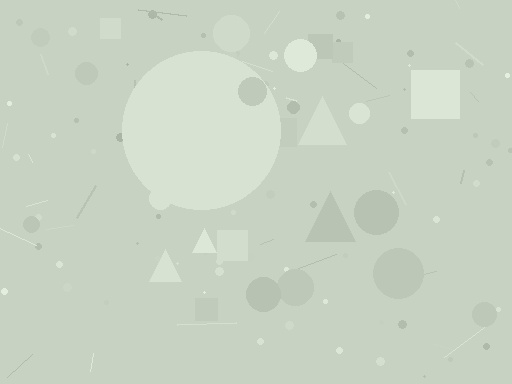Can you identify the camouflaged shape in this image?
The camouflaged shape is a circle.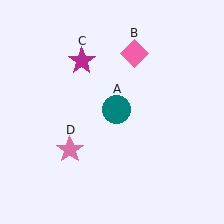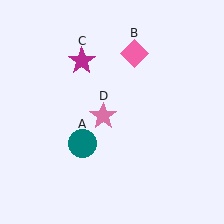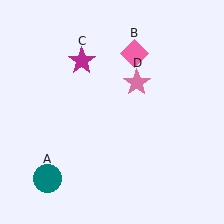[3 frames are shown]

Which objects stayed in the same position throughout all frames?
Pink diamond (object B) and magenta star (object C) remained stationary.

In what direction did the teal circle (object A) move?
The teal circle (object A) moved down and to the left.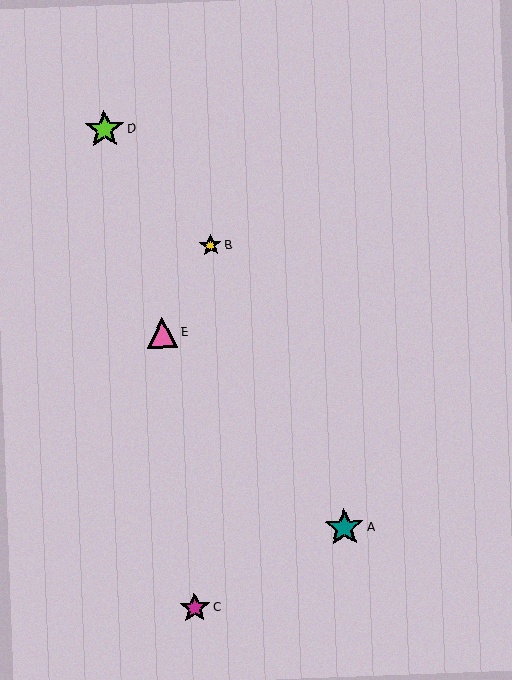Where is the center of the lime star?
The center of the lime star is at (104, 130).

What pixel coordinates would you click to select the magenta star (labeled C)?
Click at (195, 608) to select the magenta star C.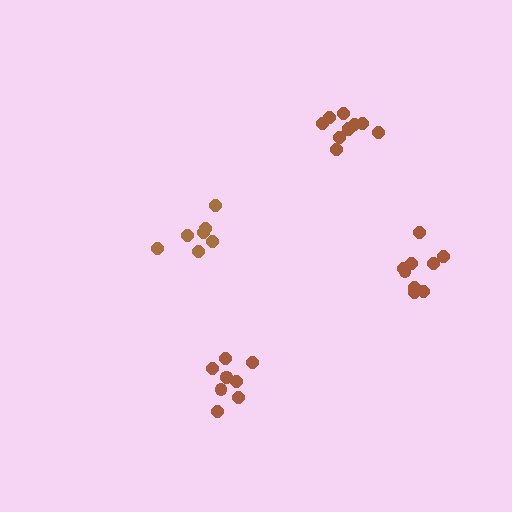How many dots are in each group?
Group 1: 9 dots, Group 2: 9 dots, Group 3: 10 dots, Group 4: 7 dots (35 total).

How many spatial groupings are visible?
There are 4 spatial groupings.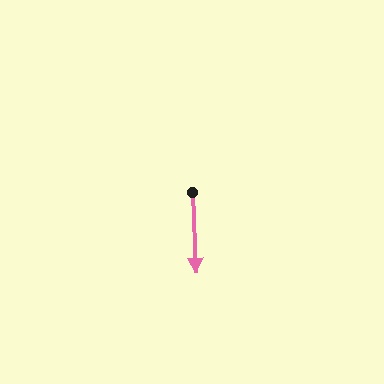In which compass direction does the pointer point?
South.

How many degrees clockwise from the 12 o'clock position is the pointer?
Approximately 177 degrees.